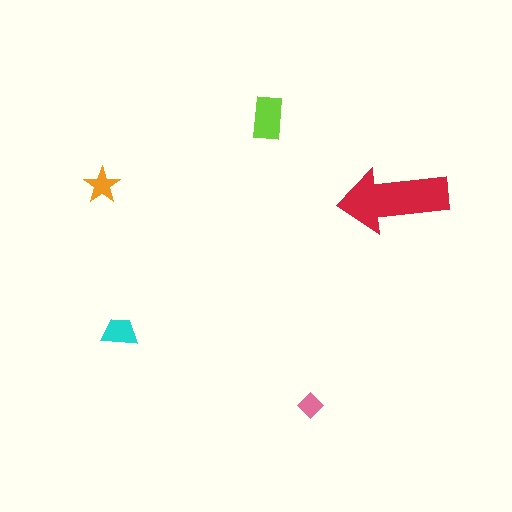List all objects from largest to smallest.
The red arrow, the lime rectangle, the cyan trapezoid, the orange star, the pink diamond.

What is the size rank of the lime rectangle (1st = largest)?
2nd.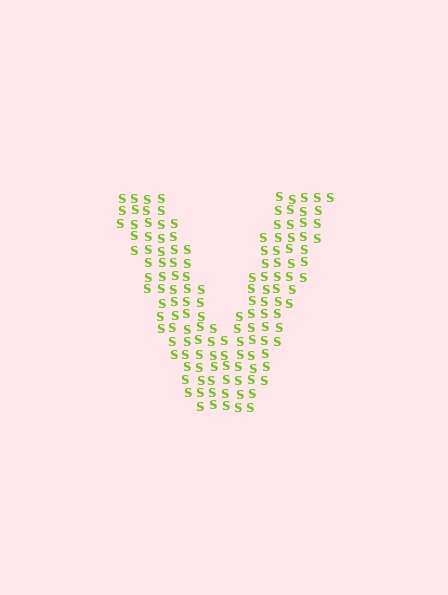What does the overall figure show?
The overall figure shows the letter V.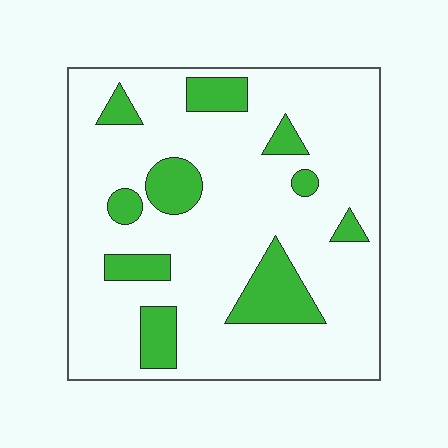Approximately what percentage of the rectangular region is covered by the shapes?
Approximately 20%.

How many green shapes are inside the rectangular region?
10.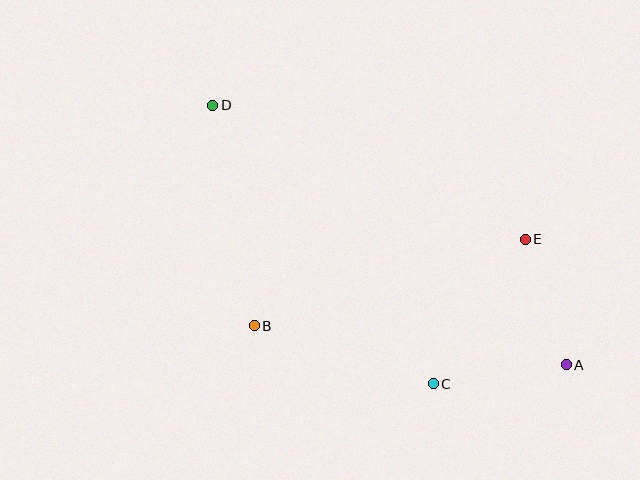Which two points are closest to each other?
Points A and E are closest to each other.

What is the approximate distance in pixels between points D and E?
The distance between D and E is approximately 340 pixels.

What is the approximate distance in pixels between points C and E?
The distance between C and E is approximately 171 pixels.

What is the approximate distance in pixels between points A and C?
The distance between A and C is approximately 134 pixels.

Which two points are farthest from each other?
Points A and D are farthest from each other.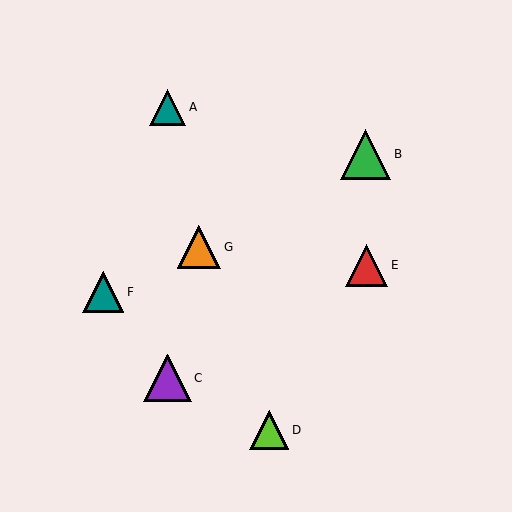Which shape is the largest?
The green triangle (labeled B) is the largest.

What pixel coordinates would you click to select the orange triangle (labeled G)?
Click at (199, 247) to select the orange triangle G.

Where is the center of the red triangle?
The center of the red triangle is at (366, 265).